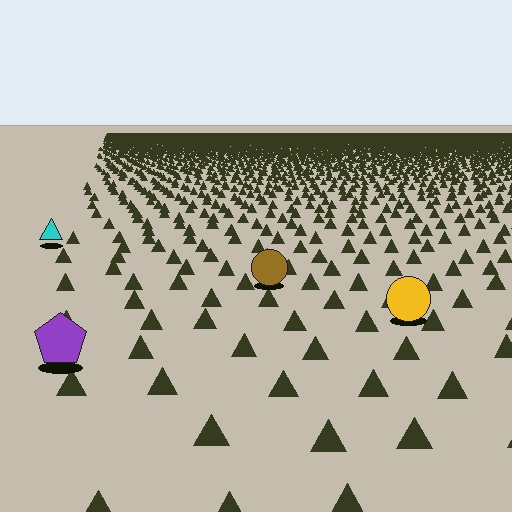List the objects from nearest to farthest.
From nearest to farthest: the purple pentagon, the yellow circle, the brown circle, the cyan triangle.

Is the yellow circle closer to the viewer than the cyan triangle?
Yes. The yellow circle is closer — you can tell from the texture gradient: the ground texture is coarser near it.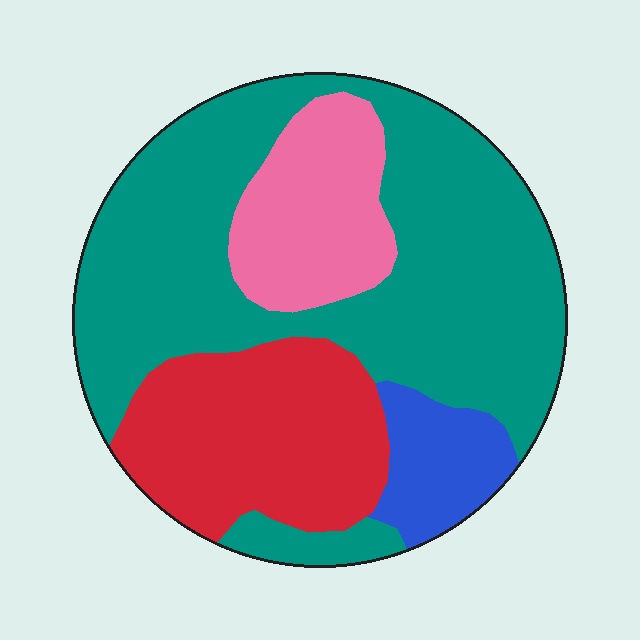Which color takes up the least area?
Blue, at roughly 10%.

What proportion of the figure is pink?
Pink covers 14% of the figure.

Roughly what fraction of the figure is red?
Red covers 22% of the figure.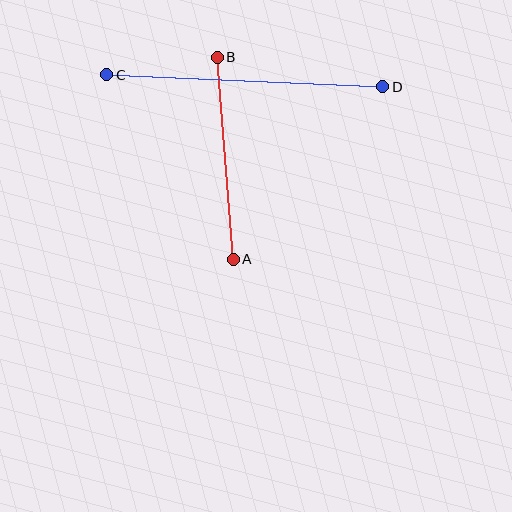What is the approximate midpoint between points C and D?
The midpoint is at approximately (245, 81) pixels.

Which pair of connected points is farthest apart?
Points C and D are farthest apart.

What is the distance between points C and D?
The distance is approximately 276 pixels.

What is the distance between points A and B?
The distance is approximately 203 pixels.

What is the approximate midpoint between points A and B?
The midpoint is at approximately (225, 158) pixels.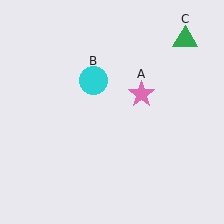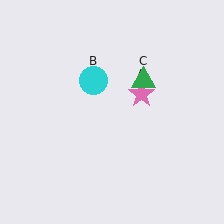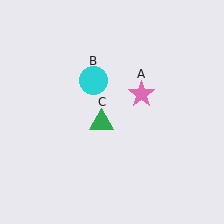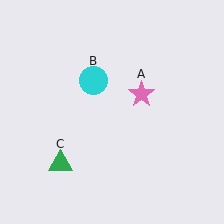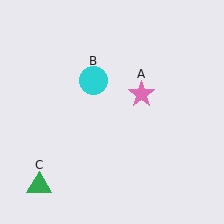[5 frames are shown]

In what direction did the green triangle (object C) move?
The green triangle (object C) moved down and to the left.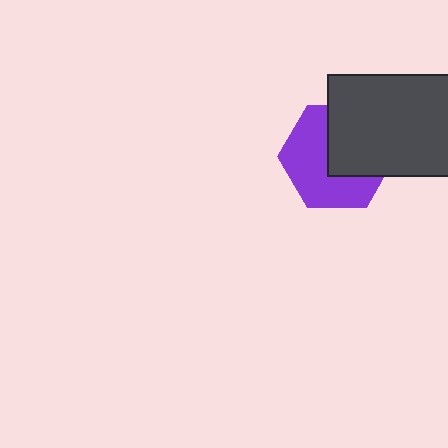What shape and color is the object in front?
The object in front is a dark gray rectangle.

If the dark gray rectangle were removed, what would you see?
You would see the complete purple hexagon.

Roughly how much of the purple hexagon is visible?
About half of it is visible (roughly 55%).